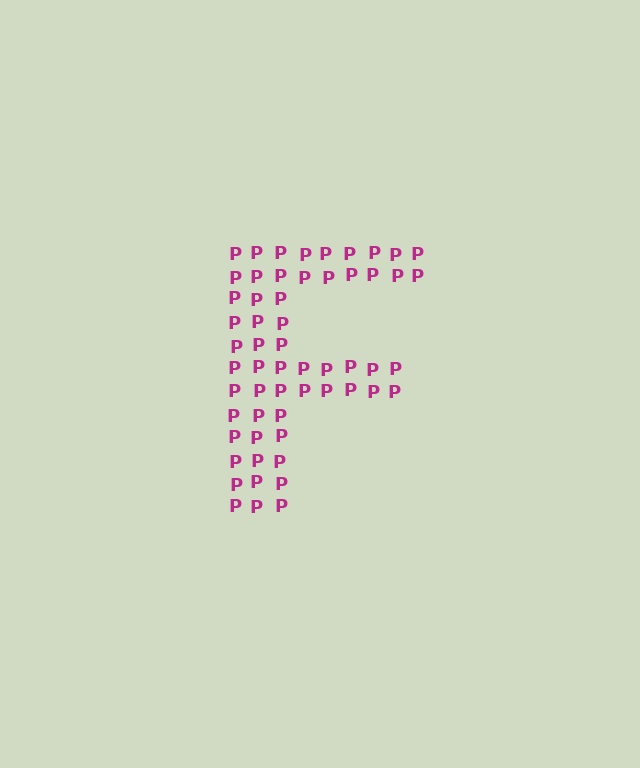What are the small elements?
The small elements are letter P's.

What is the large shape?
The large shape is the letter F.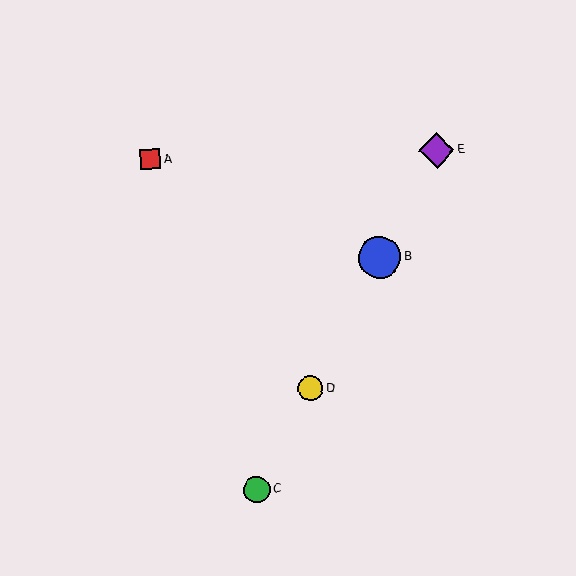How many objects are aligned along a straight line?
4 objects (B, C, D, E) are aligned along a straight line.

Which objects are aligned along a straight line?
Objects B, C, D, E are aligned along a straight line.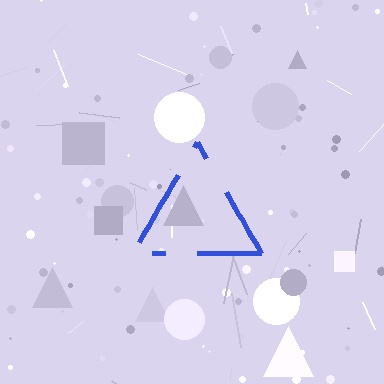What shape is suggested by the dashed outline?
The dashed outline suggests a triangle.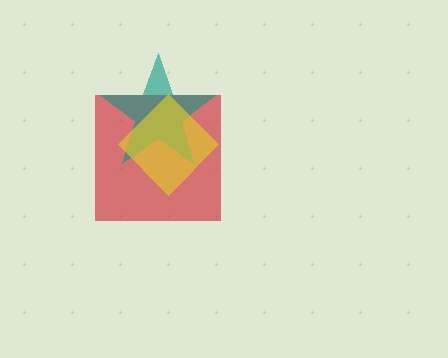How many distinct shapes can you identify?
There are 3 distinct shapes: a red square, a teal star, a yellow diamond.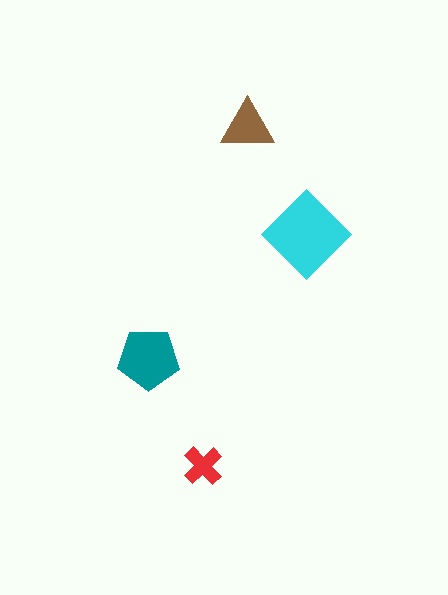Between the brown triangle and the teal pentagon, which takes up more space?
The teal pentagon.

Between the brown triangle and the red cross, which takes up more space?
The brown triangle.